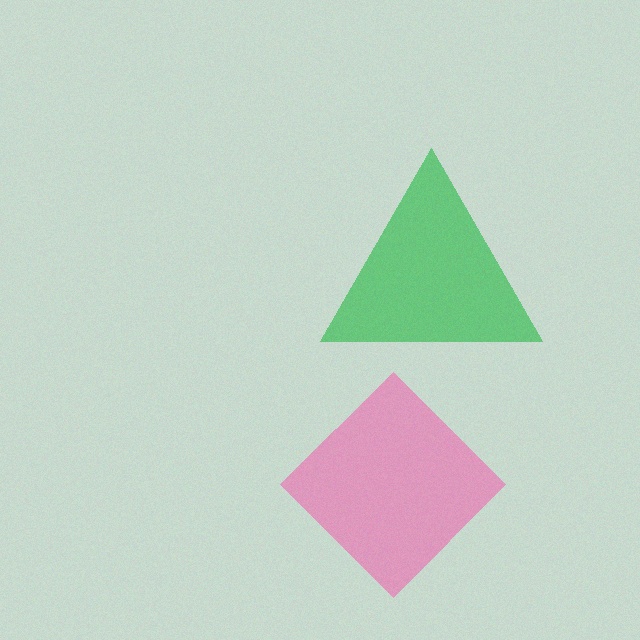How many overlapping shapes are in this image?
There are 2 overlapping shapes in the image.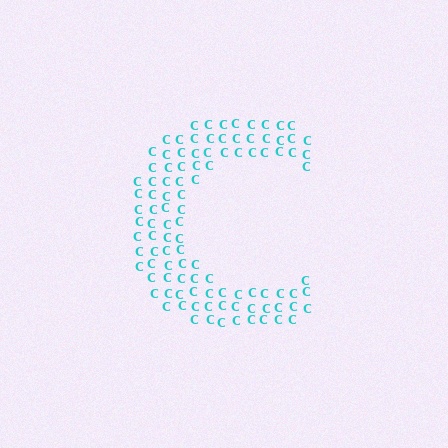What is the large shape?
The large shape is the letter C.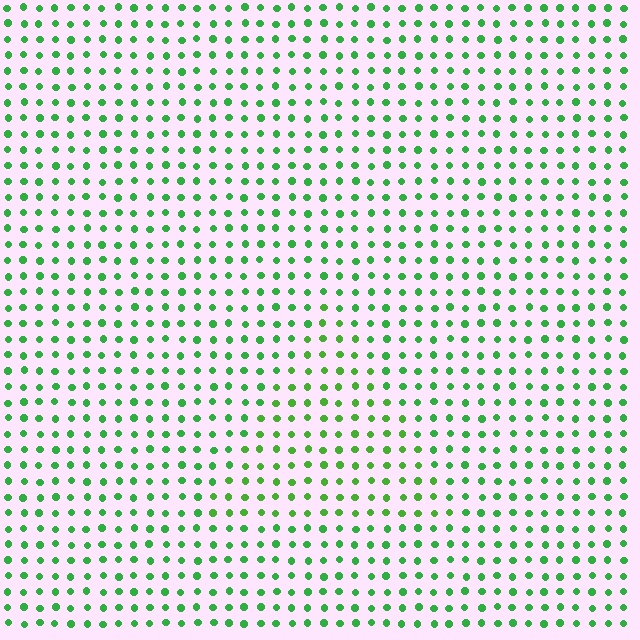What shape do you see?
I see a triangle.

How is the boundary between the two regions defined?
The boundary is defined purely by a slight shift in hue (about 18 degrees). Spacing, size, and orientation are identical on both sides.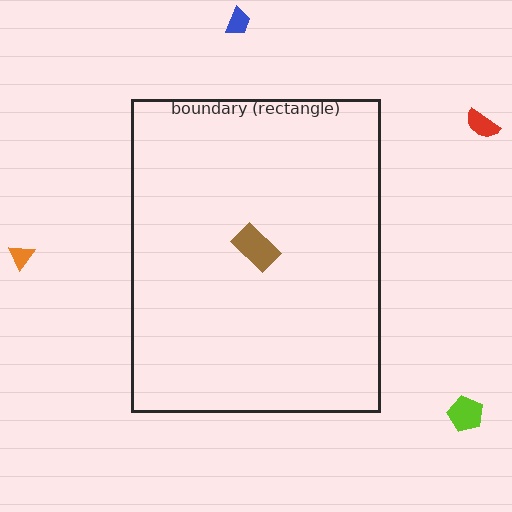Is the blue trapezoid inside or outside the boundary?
Outside.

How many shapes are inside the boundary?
1 inside, 4 outside.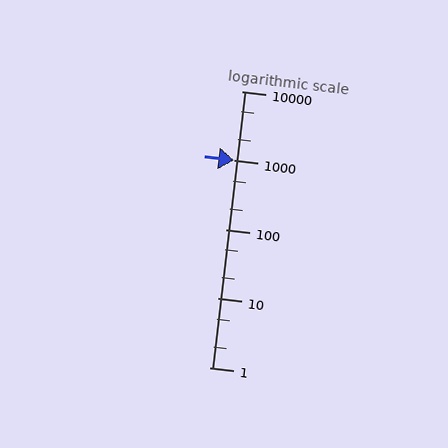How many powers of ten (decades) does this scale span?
The scale spans 4 decades, from 1 to 10000.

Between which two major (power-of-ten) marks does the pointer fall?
The pointer is between 1000 and 10000.